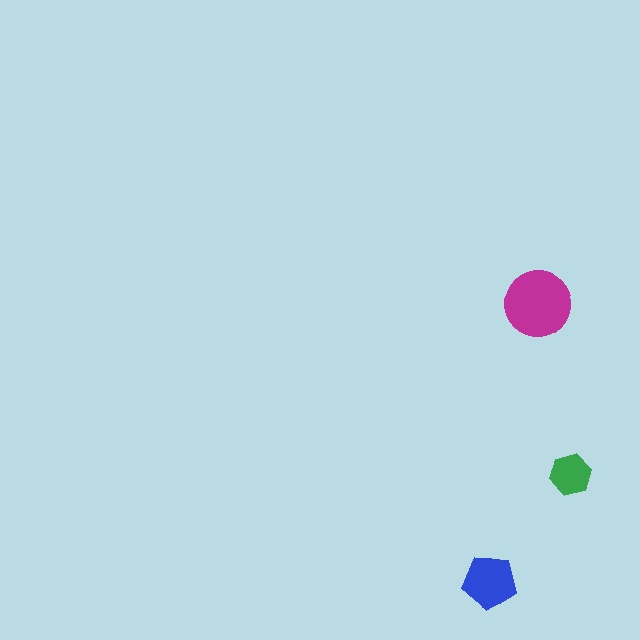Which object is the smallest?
The green hexagon.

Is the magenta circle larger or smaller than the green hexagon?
Larger.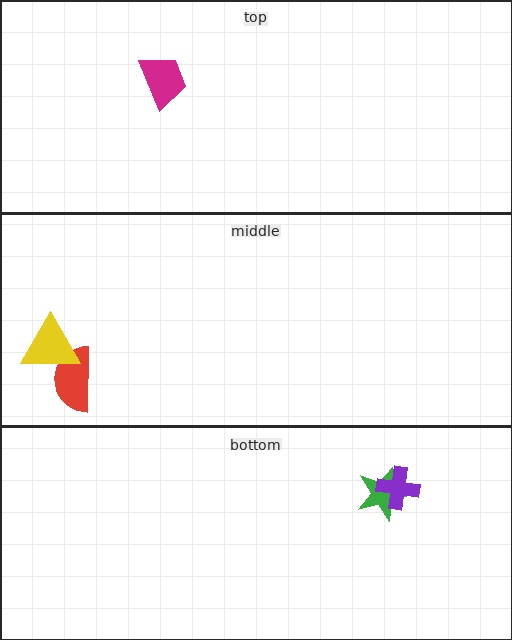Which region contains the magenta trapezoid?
The top region.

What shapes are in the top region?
The magenta trapezoid.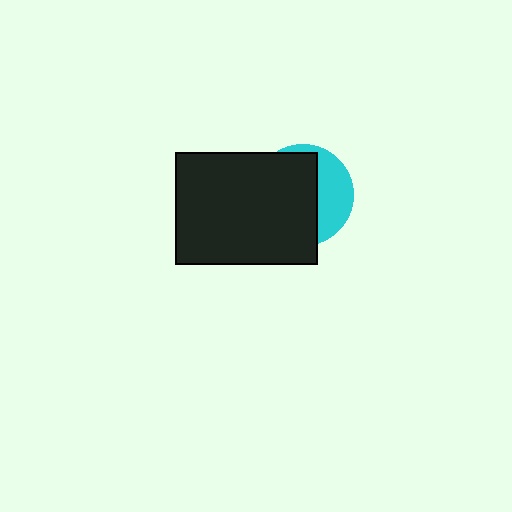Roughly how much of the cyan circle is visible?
A small part of it is visible (roughly 35%).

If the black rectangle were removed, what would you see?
You would see the complete cyan circle.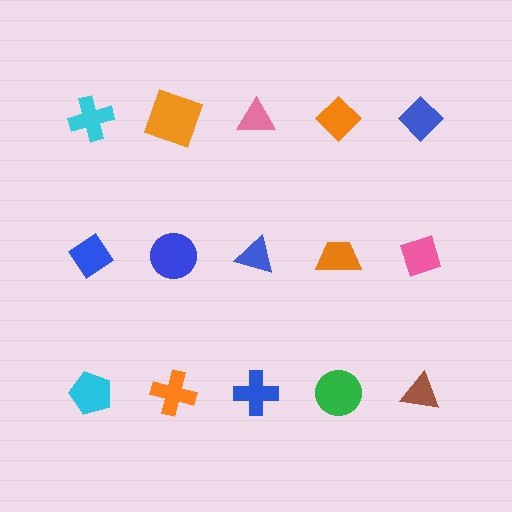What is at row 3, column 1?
A cyan pentagon.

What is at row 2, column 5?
A pink diamond.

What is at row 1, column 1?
A cyan cross.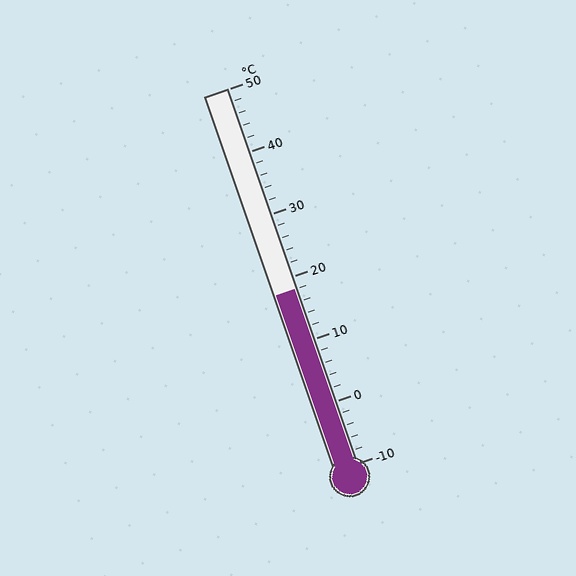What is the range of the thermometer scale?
The thermometer scale ranges from -10°C to 50°C.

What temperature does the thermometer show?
The thermometer shows approximately 18°C.